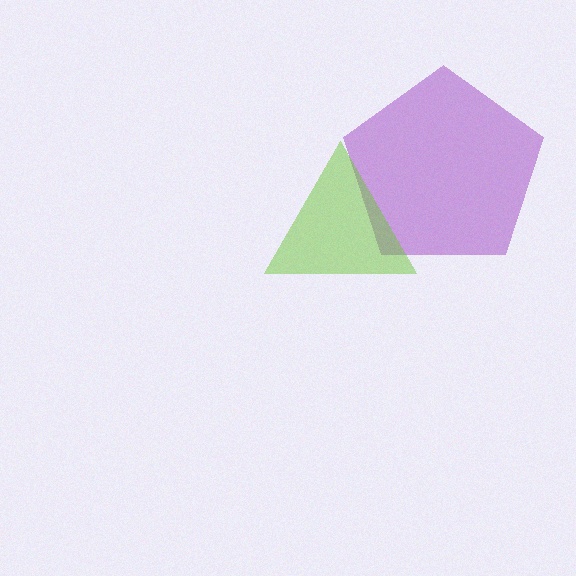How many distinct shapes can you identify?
There are 2 distinct shapes: a purple pentagon, a lime triangle.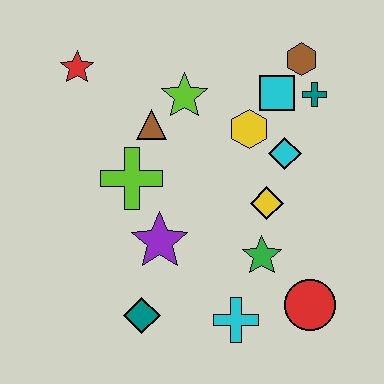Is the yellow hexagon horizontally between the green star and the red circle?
No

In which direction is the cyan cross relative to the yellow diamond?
The cyan cross is below the yellow diamond.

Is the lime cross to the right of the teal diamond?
No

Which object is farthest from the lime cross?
The red circle is farthest from the lime cross.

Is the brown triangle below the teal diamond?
No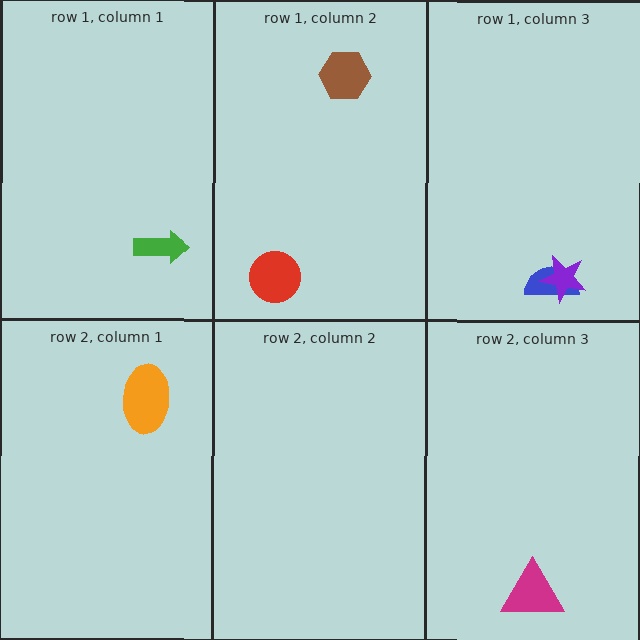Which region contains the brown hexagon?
The row 1, column 2 region.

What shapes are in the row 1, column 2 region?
The brown hexagon, the red circle.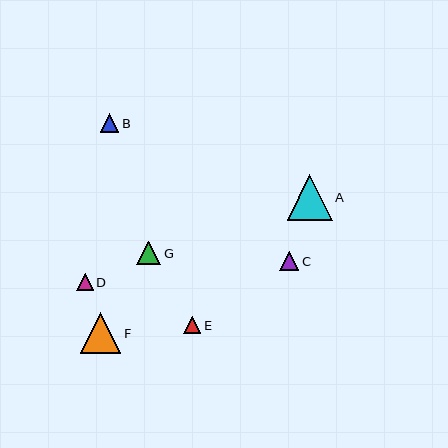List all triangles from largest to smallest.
From largest to smallest: A, F, G, C, B, E, D.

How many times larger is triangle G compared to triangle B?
Triangle G is approximately 1.3 times the size of triangle B.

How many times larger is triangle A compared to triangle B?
Triangle A is approximately 2.4 times the size of triangle B.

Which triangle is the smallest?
Triangle D is the smallest with a size of approximately 17 pixels.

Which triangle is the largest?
Triangle A is the largest with a size of approximately 45 pixels.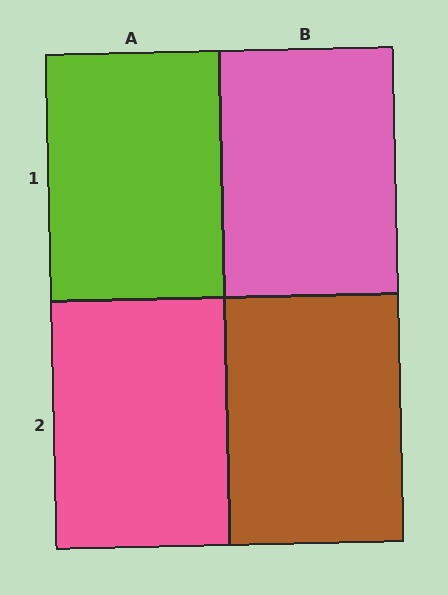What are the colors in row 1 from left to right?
Lime, pink.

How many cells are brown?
1 cell is brown.